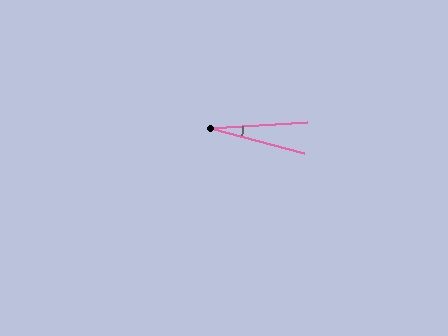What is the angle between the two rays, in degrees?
Approximately 19 degrees.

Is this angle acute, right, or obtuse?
It is acute.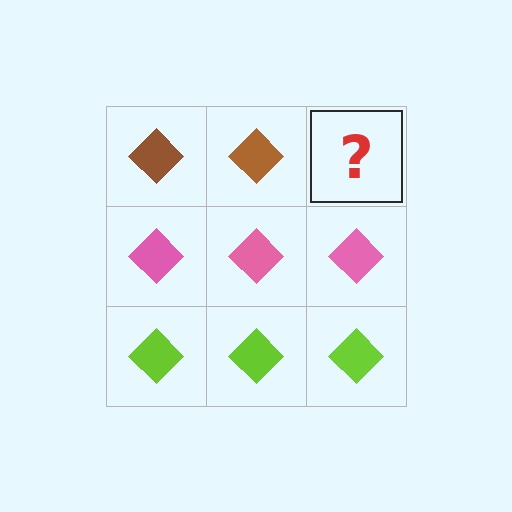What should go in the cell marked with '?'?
The missing cell should contain a brown diamond.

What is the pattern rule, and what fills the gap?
The rule is that each row has a consistent color. The gap should be filled with a brown diamond.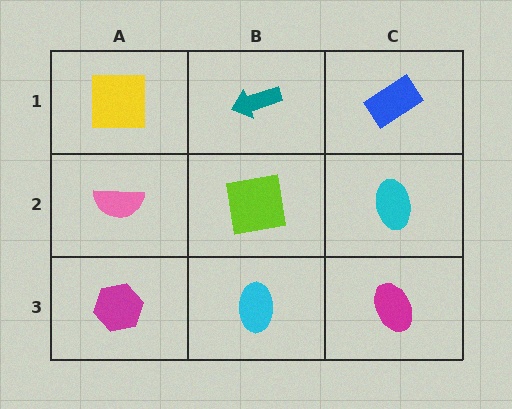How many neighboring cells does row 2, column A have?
3.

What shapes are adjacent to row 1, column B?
A lime square (row 2, column B), a yellow square (row 1, column A), a blue rectangle (row 1, column C).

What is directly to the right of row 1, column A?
A teal arrow.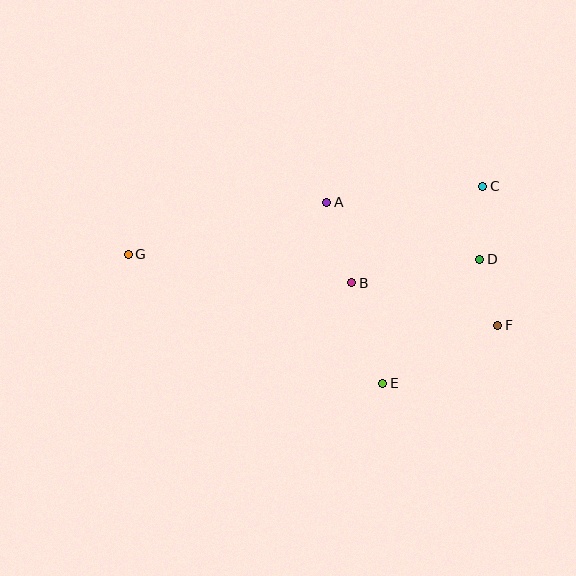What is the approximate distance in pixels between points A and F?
The distance between A and F is approximately 210 pixels.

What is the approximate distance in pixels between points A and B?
The distance between A and B is approximately 84 pixels.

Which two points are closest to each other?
Points D and F are closest to each other.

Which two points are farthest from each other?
Points F and G are farthest from each other.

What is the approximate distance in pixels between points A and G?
The distance between A and G is approximately 205 pixels.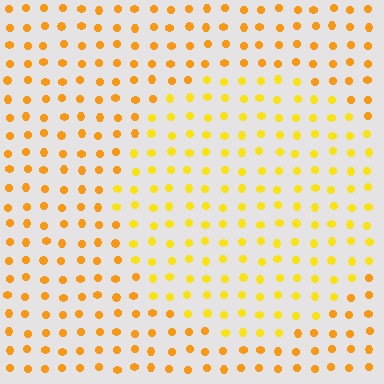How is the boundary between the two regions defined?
The boundary is defined purely by a slight shift in hue (about 20 degrees). Spacing, size, and orientation are identical on both sides.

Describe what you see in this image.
The image is filled with small orange elements in a uniform arrangement. A circle-shaped region is visible where the elements are tinted to a slightly different hue, forming a subtle color boundary.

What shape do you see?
I see a circle.